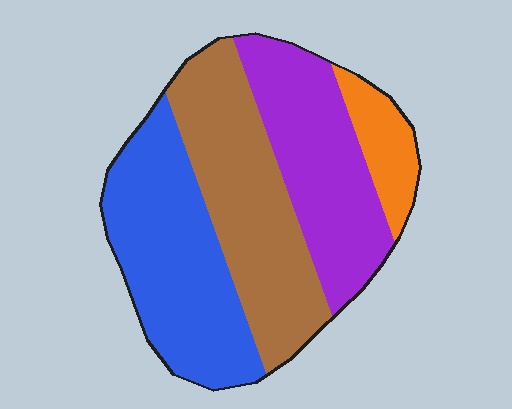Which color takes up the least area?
Orange, at roughly 10%.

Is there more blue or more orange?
Blue.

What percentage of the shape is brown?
Brown covers about 30% of the shape.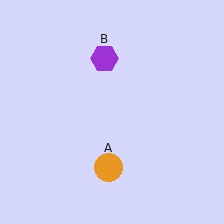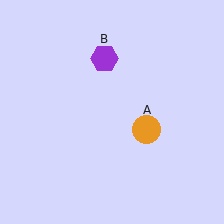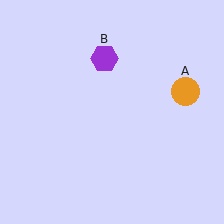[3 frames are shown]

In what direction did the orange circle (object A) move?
The orange circle (object A) moved up and to the right.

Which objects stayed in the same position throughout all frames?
Purple hexagon (object B) remained stationary.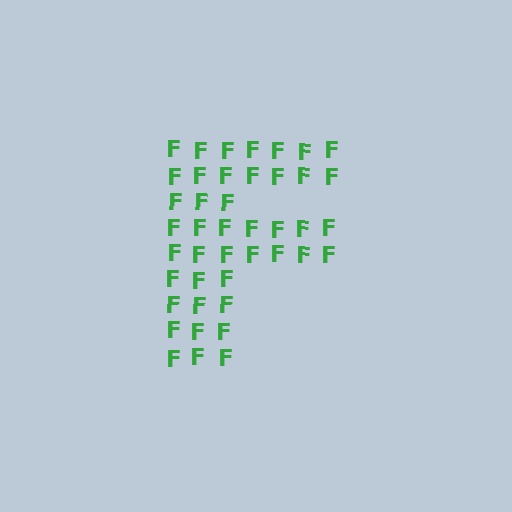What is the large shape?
The large shape is the letter F.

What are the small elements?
The small elements are letter F's.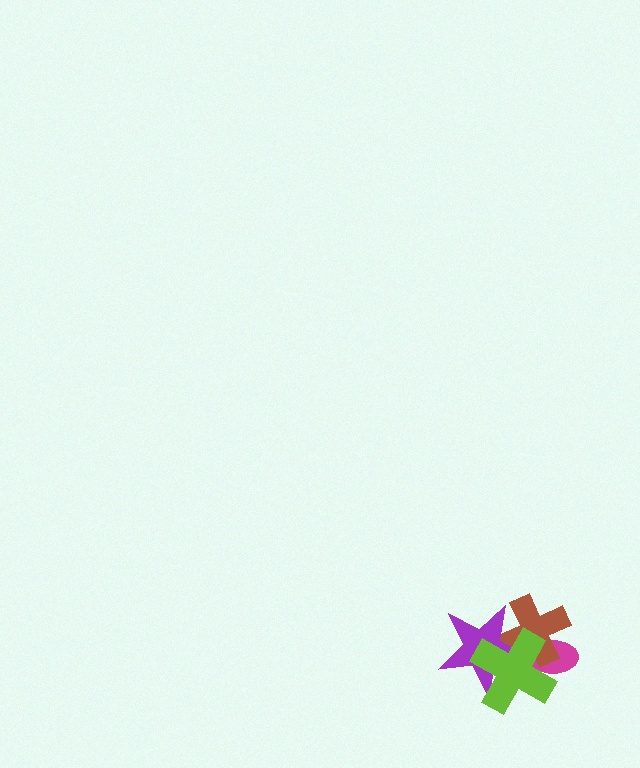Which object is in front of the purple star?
The lime cross is in front of the purple star.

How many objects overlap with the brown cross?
3 objects overlap with the brown cross.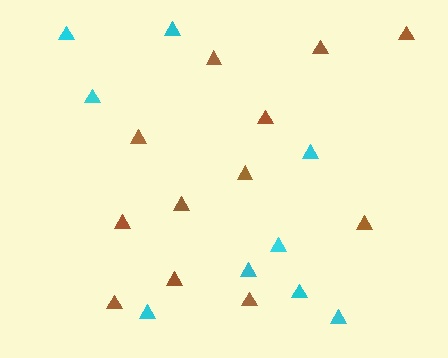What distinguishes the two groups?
There are 2 groups: one group of brown triangles (12) and one group of cyan triangles (9).